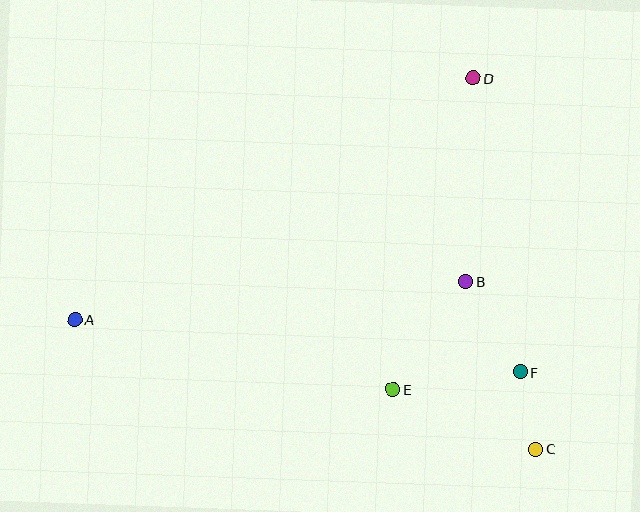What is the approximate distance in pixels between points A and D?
The distance between A and D is approximately 466 pixels.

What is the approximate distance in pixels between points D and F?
The distance between D and F is approximately 298 pixels.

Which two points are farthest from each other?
Points A and C are farthest from each other.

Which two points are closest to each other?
Points C and F are closest to each other.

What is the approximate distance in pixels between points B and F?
The distance between B and F is approximately 106 pixels.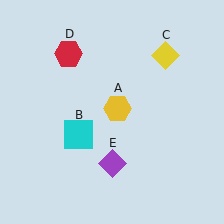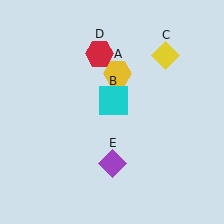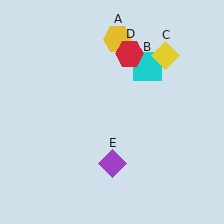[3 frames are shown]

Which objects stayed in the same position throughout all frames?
Yellow diamond (object C) and purple diamond (object E) remained stationary.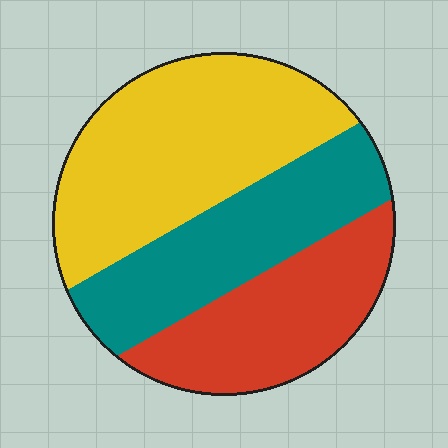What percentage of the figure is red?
Red takes up about one quarter (1/4) of the figure.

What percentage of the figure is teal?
Teal takes up about one third (1/3) of the figure.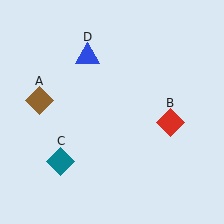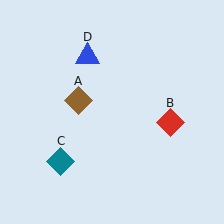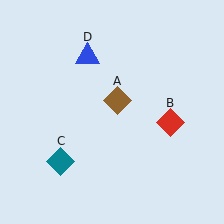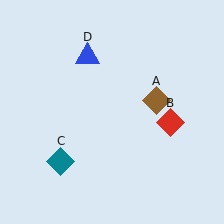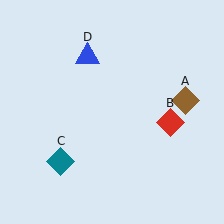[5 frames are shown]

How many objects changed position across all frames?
1 object changed position: brown diamond (object A).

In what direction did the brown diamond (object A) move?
The brown diamond (object A) moved right.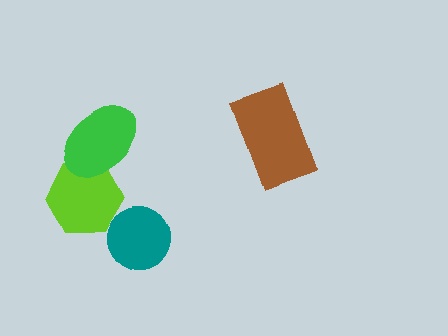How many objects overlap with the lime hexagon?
1 object overlaps with the lime hexagon.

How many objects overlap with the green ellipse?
1 object overlaps with the green ellipse.